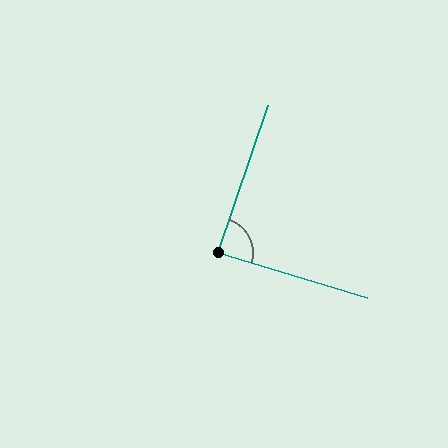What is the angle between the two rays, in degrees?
Approximately 88 degrees.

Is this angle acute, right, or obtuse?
It is approximately a right angle.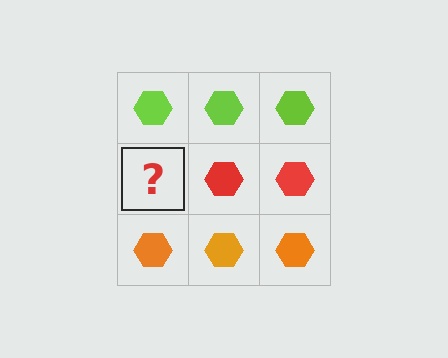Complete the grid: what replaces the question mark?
The question mark should be replaced with a red hexagon.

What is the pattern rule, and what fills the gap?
The rule is that each row has a consistent color. The gap should be filled with a red hexagon.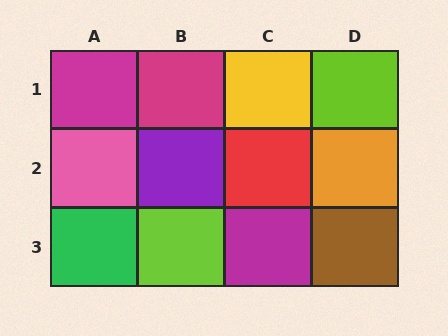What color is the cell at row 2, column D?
Orange.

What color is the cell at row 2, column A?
Pink.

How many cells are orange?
1 cell is orange.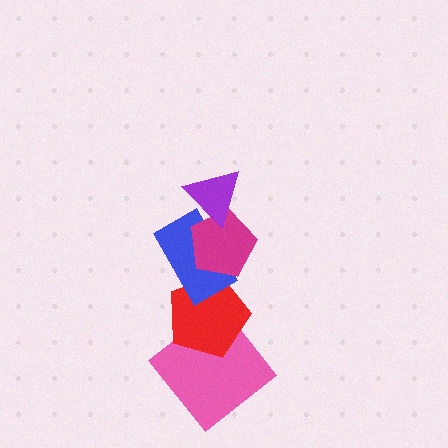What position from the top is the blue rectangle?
The blue rectangle is 3rd from the top.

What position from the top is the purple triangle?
The purple triangle is 1st from the top.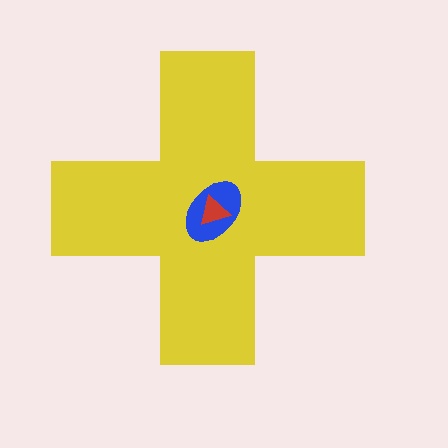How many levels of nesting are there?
3.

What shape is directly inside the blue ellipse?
The red triangle.